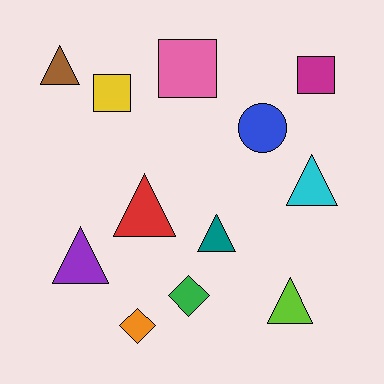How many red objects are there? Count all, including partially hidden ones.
There is 1 red object.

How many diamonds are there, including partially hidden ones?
There are 2 diamonds.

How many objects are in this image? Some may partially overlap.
There are 12 objects.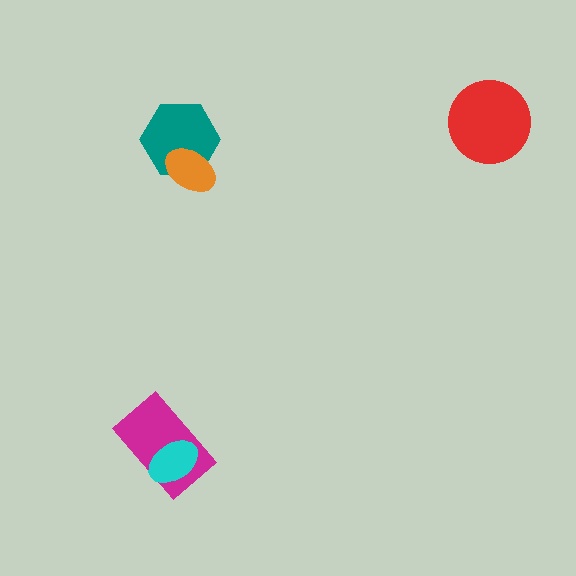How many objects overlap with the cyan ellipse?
1 object overlaps with the cyan ellipse.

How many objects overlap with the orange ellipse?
1 object overlaps with the orange ellipse.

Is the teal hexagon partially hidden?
Yes, it is partially covered by another shape.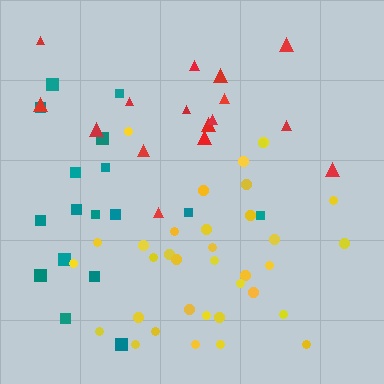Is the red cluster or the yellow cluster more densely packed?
Yellow.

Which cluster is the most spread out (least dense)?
Teal.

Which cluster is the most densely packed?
Yellow.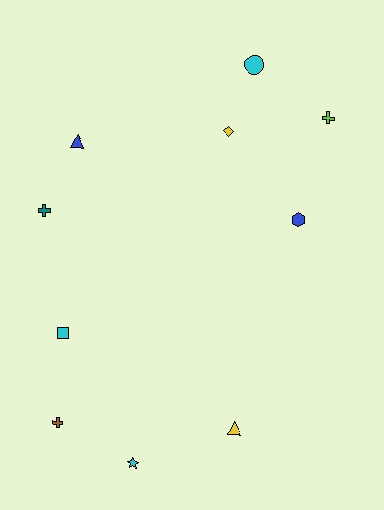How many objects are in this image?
There are 10 objects.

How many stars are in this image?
There is 1 star.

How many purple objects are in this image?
There are no purple objects.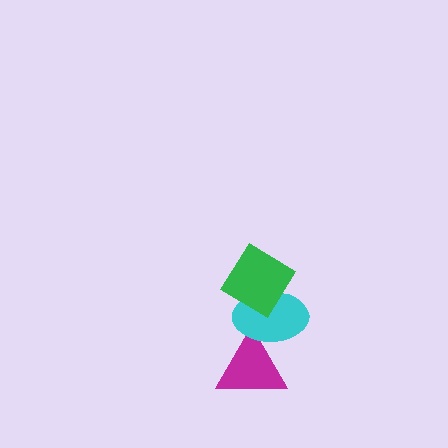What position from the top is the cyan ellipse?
The cyan ellipse is 2nd from the top.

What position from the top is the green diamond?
The green diamond is 1st from the top.